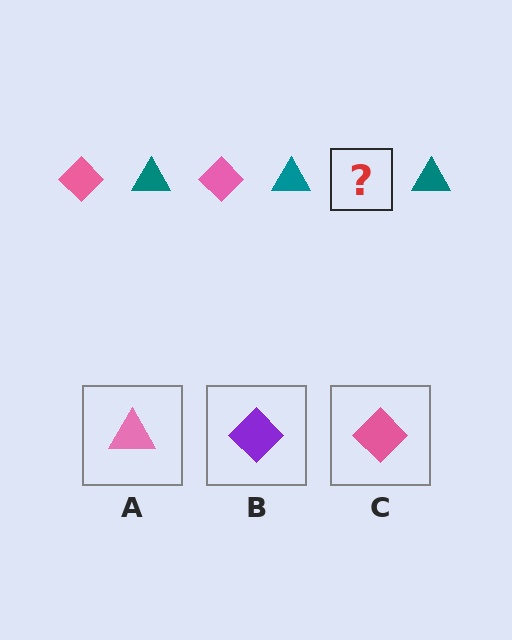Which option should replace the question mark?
Option C.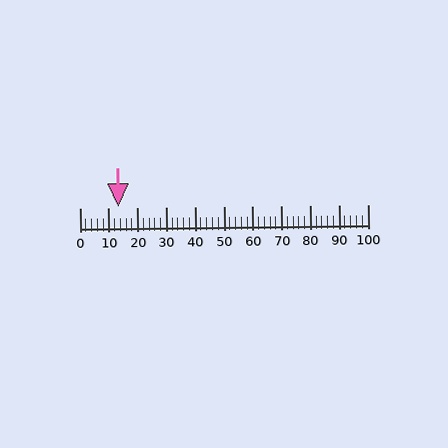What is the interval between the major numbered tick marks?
The major tick marks are spaced 10 units apart.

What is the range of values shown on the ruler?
The ruler shows values from 0 to 100.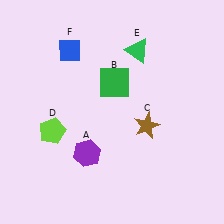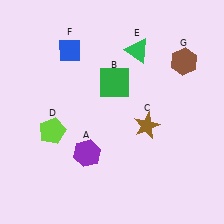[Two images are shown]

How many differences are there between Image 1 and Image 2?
There is 1 difference between the two images.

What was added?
A brown hexagon (G) was added in Image 2.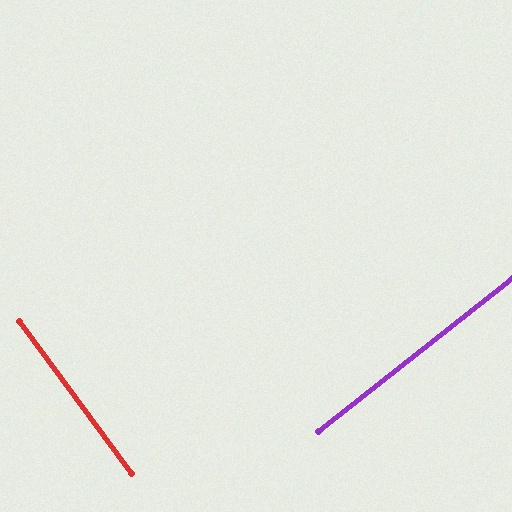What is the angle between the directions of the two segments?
Approximately 88 degrees.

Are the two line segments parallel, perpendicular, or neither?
Perpendicular — they meet at approximately 88°.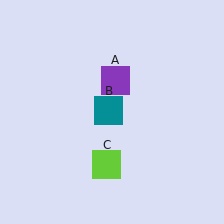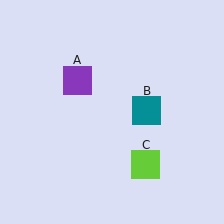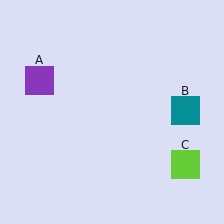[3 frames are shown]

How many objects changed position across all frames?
3 objects changed position: purple square (object A), teal square (object B), lime square (object C).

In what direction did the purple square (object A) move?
The purple square (object A) moved left.